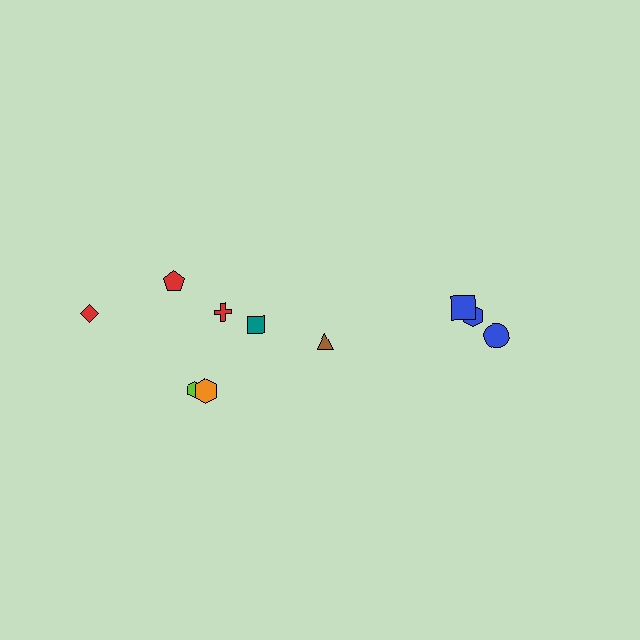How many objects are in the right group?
There are 4 objects.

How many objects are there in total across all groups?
There are 10 objects.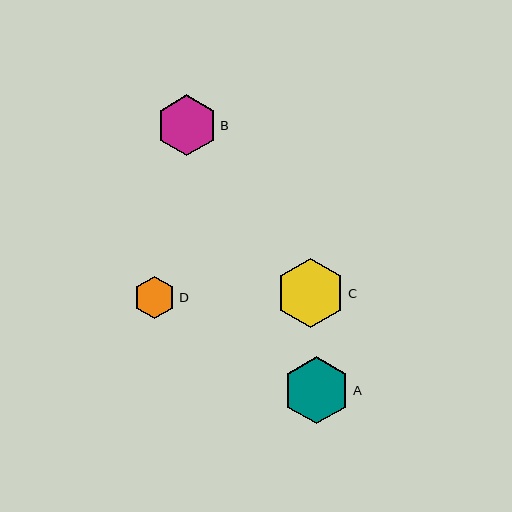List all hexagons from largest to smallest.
From largest to smallest: C, A, B, D.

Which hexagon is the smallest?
Hexagon D is the smallest with a size of approximately 43 pixels.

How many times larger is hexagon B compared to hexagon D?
Hexagon B is approximately 1.4 times the size of hexagon D.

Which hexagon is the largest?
Hexagon C is the largest with a size of approximately 70 pixels.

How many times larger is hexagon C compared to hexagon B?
Hexagon C is approximately 1.1 times the size of hexagon B.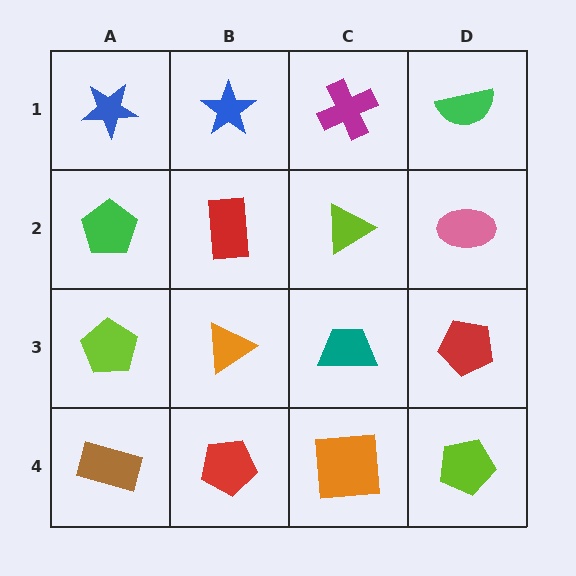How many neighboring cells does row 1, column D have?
2.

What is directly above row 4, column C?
A teal trapezoid.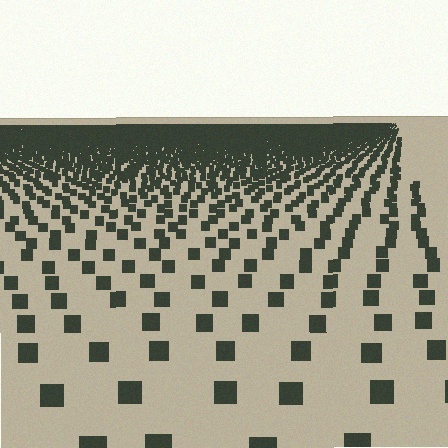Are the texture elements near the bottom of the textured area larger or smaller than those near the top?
Larger. Near the bottom, elements are closer to the viewer and appear at a bigger on-screen size.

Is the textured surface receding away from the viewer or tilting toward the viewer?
The surface is receding away from the viewer. Texture elements get smaller and denser toward the top.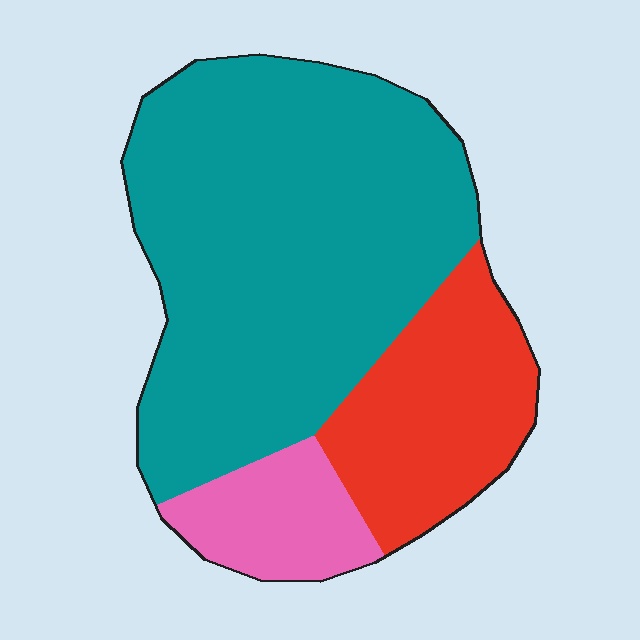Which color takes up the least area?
Pink, at roughly 10%.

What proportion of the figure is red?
Red takes up about one quarter (1/4) of the figure.